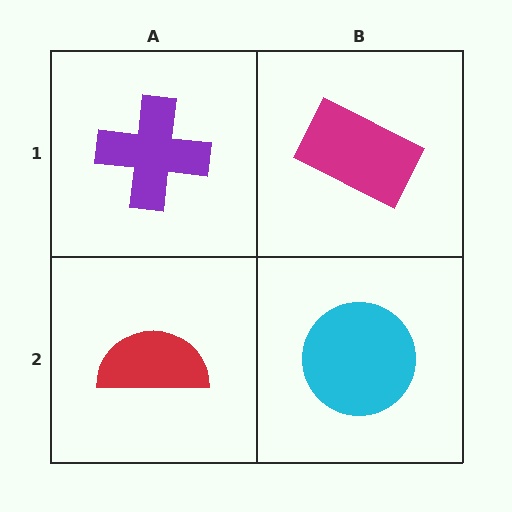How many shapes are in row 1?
2 shapes.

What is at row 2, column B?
A cyan circle.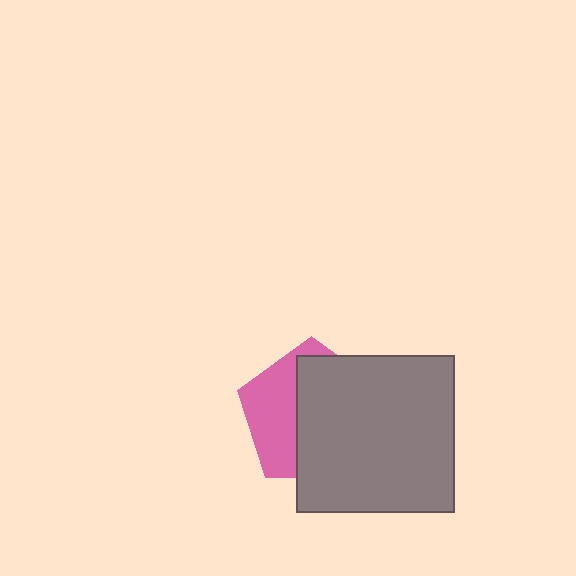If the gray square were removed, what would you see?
You would see the complete pink pentagon.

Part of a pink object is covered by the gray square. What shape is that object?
It is a pentagon.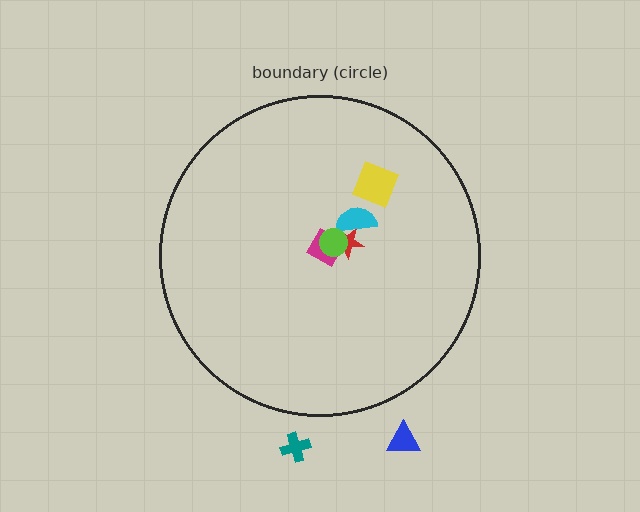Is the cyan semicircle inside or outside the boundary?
Inside.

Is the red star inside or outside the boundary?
Inside.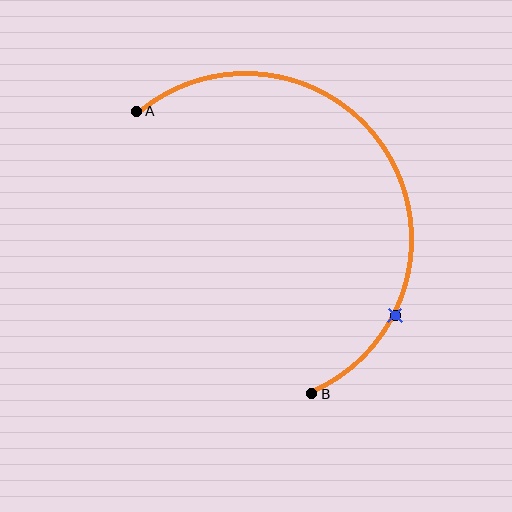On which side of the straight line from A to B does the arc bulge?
The arc bulges to the right of the straight line connecting A and B.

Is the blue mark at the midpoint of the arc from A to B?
No. The blue mark lies on the arc but is closer to endpoint B. The arc midpoint would be at the point on the curve equidistant along the arc from both A and B.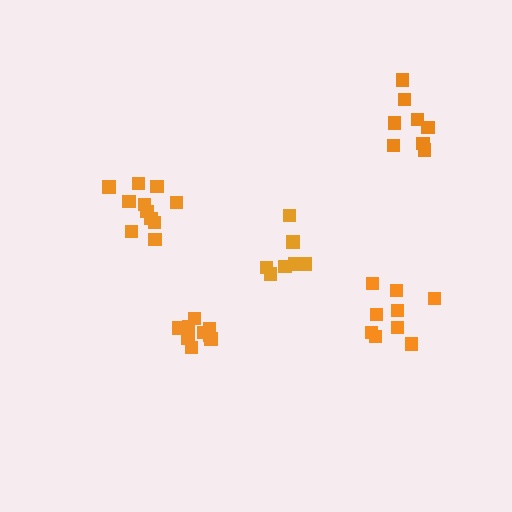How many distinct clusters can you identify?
There are 5 distinct clusters.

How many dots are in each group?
Group 1: 9 dots, Group 2: 9 dots, Group 3: 11 dots, Group 4: 7 dots, Group 5: 8 dots (44 total).